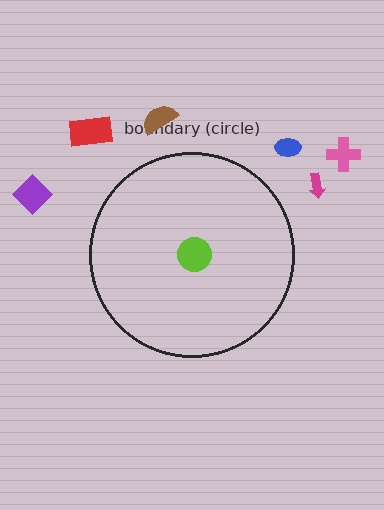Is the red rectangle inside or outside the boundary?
Outside.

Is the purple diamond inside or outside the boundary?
Outside.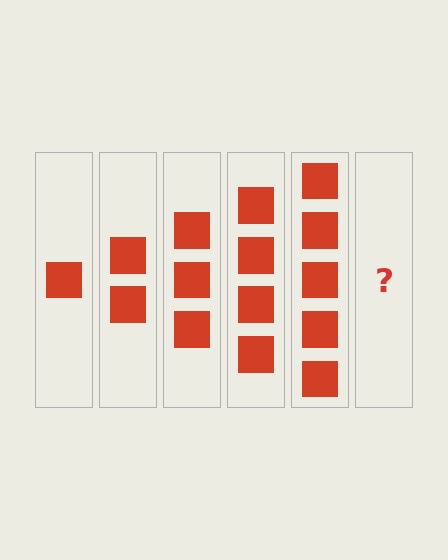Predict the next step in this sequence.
The next step is 6 squares.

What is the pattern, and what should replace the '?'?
The pattern is that each step adds one more square. The '?' should be 6 squares.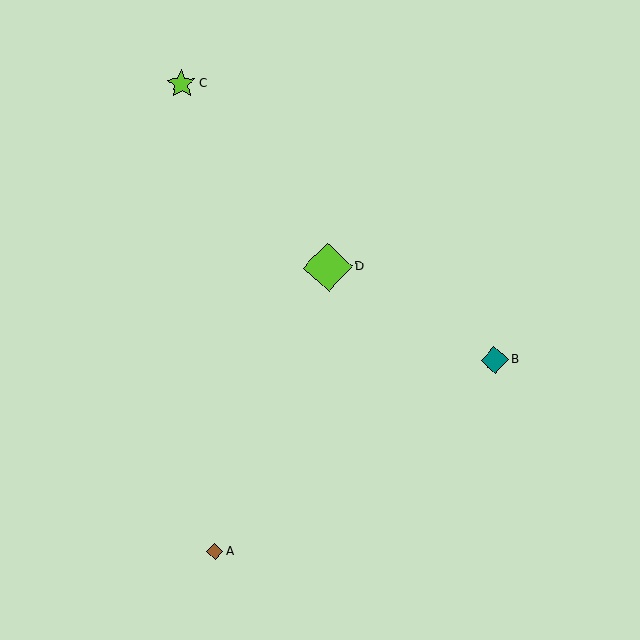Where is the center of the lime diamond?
The center of the lime diamond is at (328, 267).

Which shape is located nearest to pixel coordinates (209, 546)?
The brown diamond (labeled A) at (215, 552) is nearest to that location.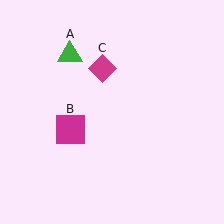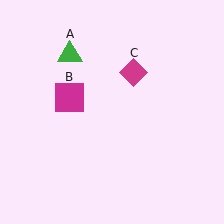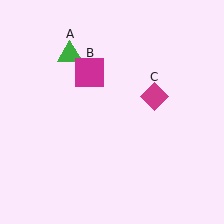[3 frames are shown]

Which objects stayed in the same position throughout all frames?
Green triangle (object A) remained stationary.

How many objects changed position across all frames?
2 objects changed position: magenta square (object B), magenta diamond (object C).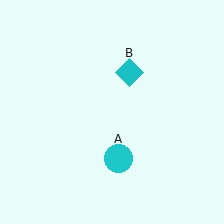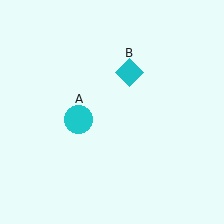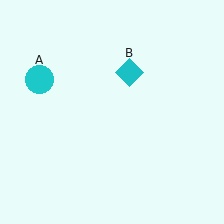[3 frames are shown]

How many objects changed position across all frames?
1 object changed position: cyan circle (object A).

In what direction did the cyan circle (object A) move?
The cyan circle (object A) moved up and to the left.